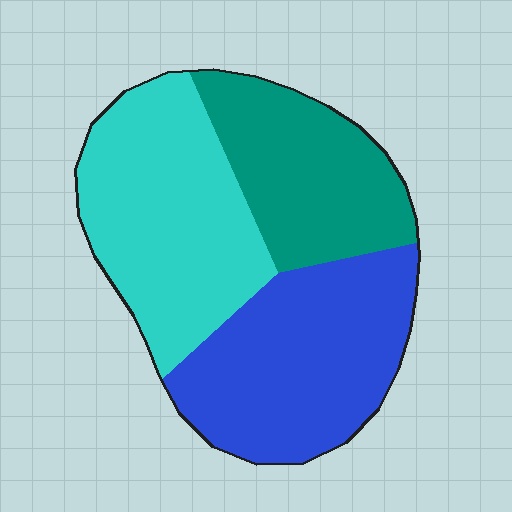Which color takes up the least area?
Teal, at roughly 25%.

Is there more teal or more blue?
Blue.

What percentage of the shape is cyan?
Cyan covers around 35% of the shape.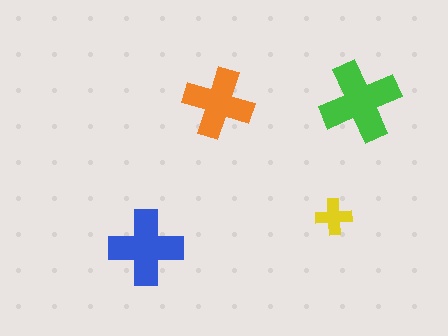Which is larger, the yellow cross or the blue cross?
The blue one.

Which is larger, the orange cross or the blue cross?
The blue one.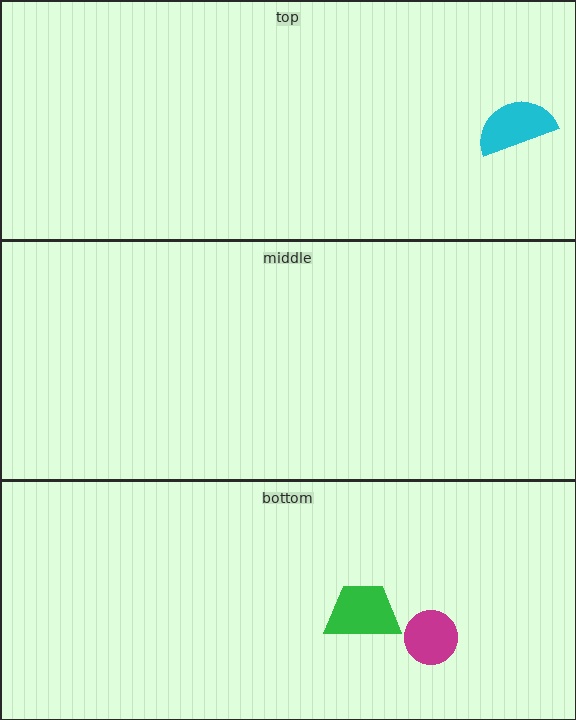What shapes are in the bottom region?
The green trapezoid, the magenta circle.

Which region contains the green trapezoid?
The bottom region.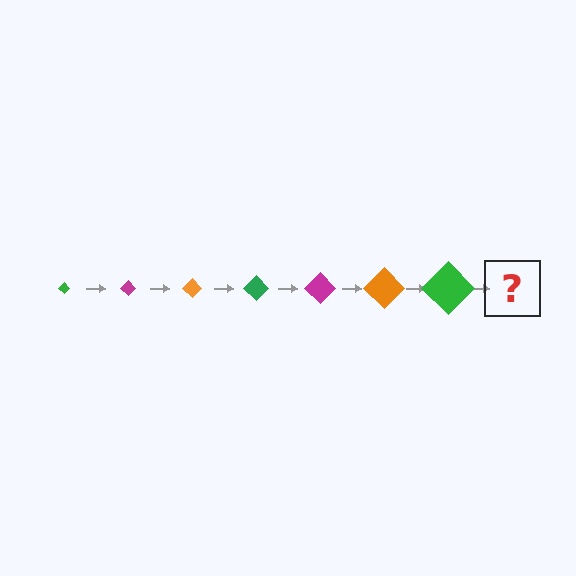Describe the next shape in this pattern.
It should be a magenta diamond, larger than the previous one.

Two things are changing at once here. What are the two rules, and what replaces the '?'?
The two rules are that the diamond grows larger each step and the color cycles through green, magenta, and orange. The '?' should be a magenta diamond, larger than the previous one.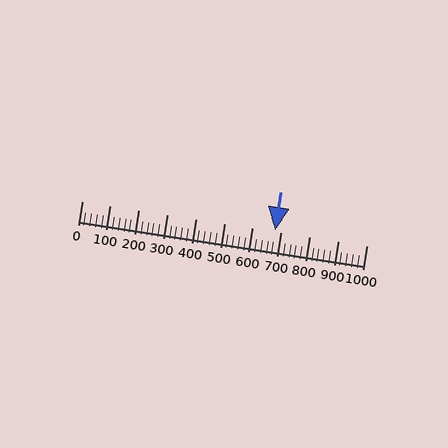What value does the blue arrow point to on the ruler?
The blue arrow points to approximately 680.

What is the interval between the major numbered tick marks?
The major tick marks are spaced 100 units apart.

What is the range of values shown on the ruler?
The ruler shows values from 0 to 1000.